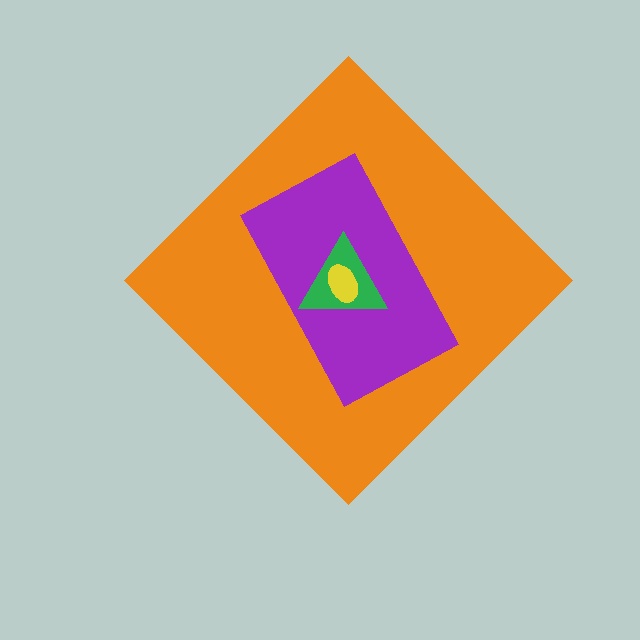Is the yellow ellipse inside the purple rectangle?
Yes.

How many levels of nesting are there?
4.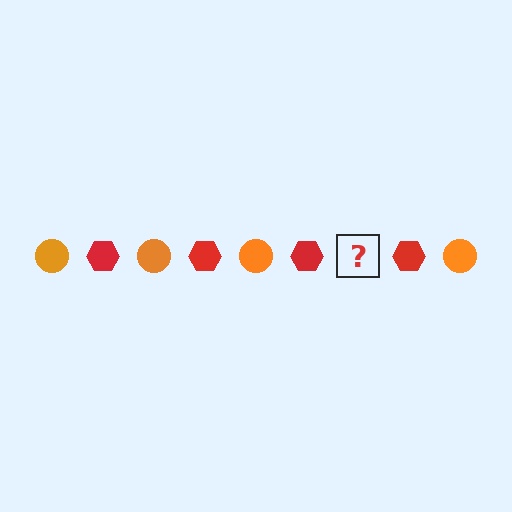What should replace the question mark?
The question mark should be replaced with an orange circle.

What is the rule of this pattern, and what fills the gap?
The rule is that the pattern alternates between orange circle and red hexagon. The gap should be filled with an orange circle.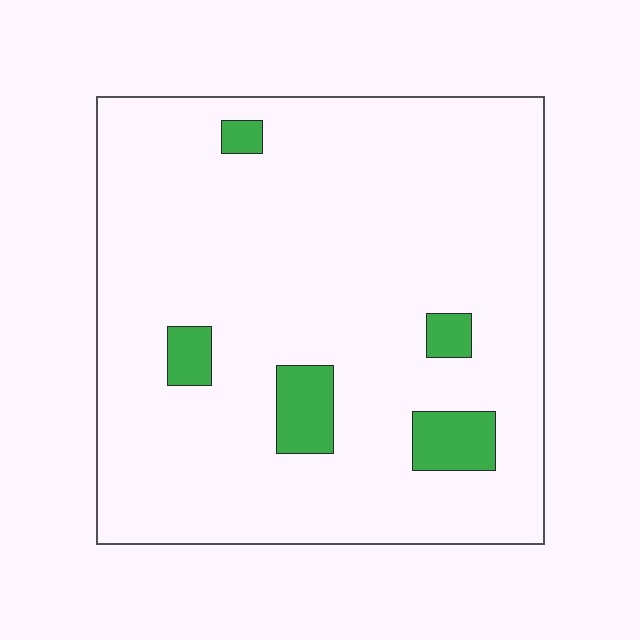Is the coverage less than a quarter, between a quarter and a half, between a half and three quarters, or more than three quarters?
Less than a quarter.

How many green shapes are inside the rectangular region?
5.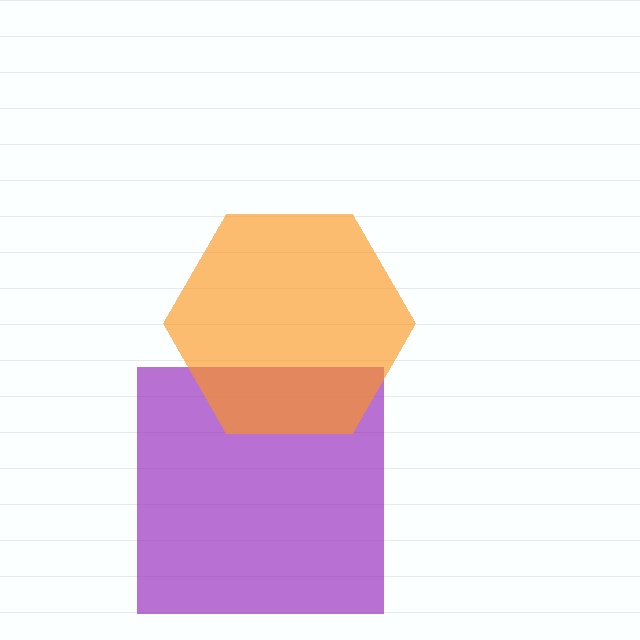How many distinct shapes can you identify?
There are 2 distinct shapes: a purple square, an orange hexagon.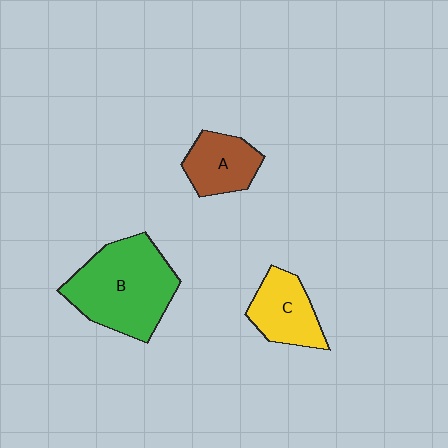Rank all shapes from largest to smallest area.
From largest to smallest: B (green), C (yellow), A (brown).